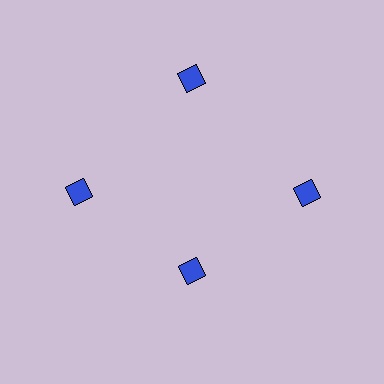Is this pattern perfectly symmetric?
No. The 4 blue diamonds are arranged in a ring, but one element near the 6 o'clock position is pulled inward toward the center, breaking the 4-fold rotational symmetry.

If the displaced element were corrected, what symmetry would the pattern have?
It would have 4-fold rotational symmetry — the pattern would map onto itself every 90 degrees.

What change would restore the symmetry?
The symmetry would be restored by moving it outward, back onto the ring so that all 4 diamonds sit at equal angles and equal distance from the center.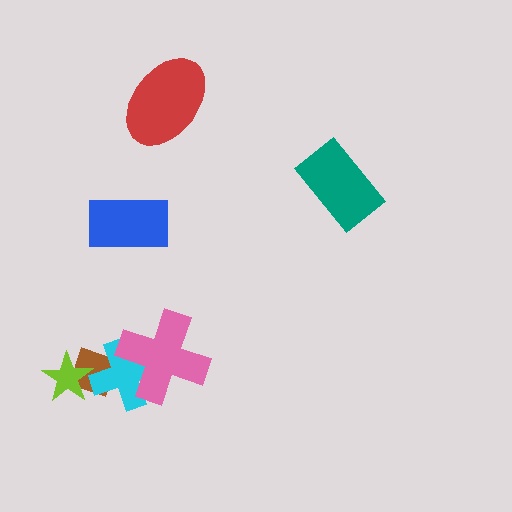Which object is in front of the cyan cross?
The pink cross is in front of the cyan cross.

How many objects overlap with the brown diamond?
2 objects overlap with the brown diamond.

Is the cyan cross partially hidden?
Yes, it is partially covered by another shape.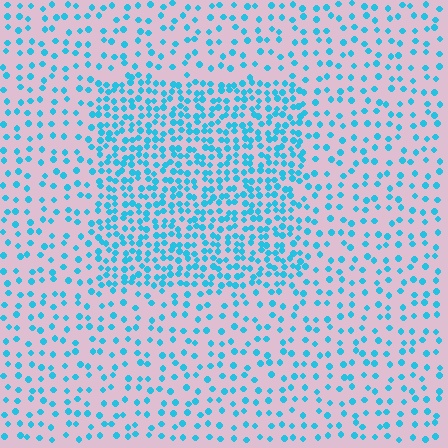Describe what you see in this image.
The image contains small cyan elements arranged at two different densities. A rectangle-shaped region is visible where the elements are more densely packed than the surrounding area.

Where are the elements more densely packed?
The elements are more densely packed inside the rectangle boundary.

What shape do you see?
I see a rectangle.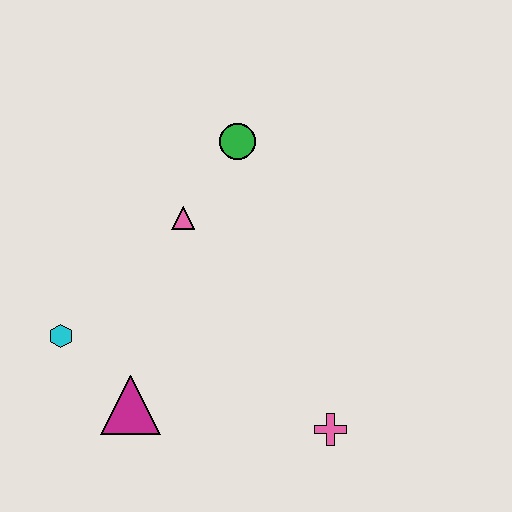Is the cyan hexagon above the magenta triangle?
Yes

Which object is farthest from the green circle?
The pink cross is farthest from the green circle.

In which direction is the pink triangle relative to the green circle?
The pink triangle is below the green circle.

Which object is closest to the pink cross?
The magenta triangle is closest to the pink cross.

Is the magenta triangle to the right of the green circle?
No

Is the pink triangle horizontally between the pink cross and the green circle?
No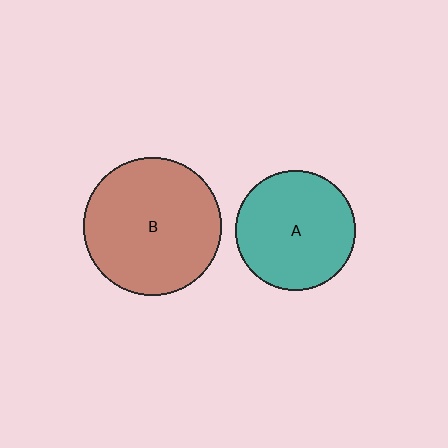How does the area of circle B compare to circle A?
Approximately 1.3 times.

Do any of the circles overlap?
No, none of the circles overlap.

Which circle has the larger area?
Circle B (brown).